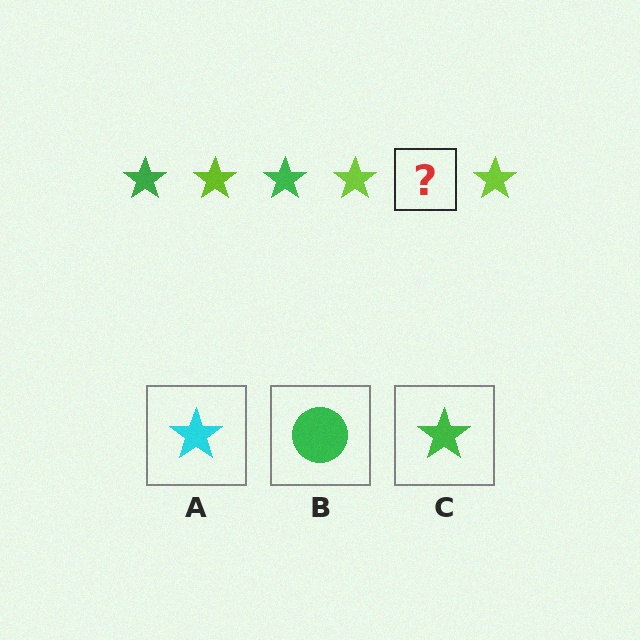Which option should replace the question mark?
Option C.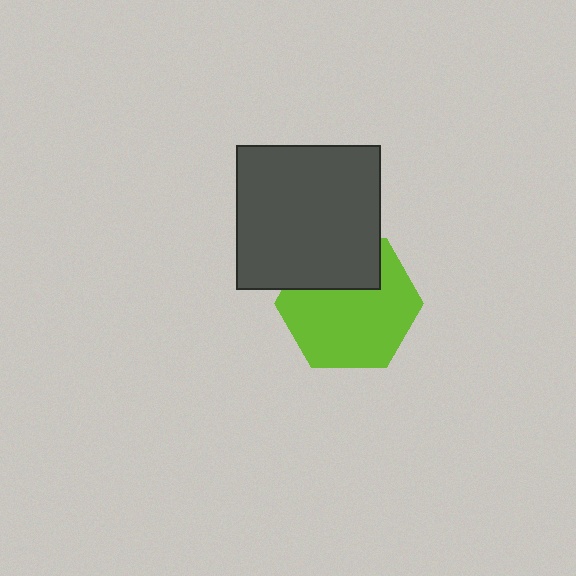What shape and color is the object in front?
The object in front is a dark gray square.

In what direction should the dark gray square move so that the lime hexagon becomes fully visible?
The dark gray square should move up. That is the shortest direction to clear the overlap and leave the lime hexagon fully visible.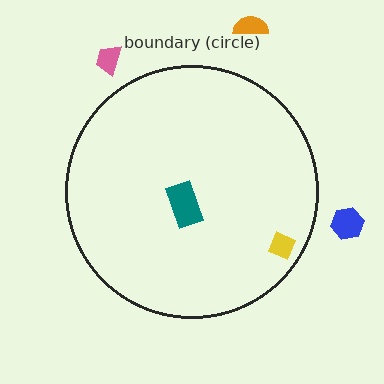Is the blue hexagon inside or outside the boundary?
Outside.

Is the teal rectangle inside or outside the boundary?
Inside.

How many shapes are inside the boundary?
2 inside, 3 outside.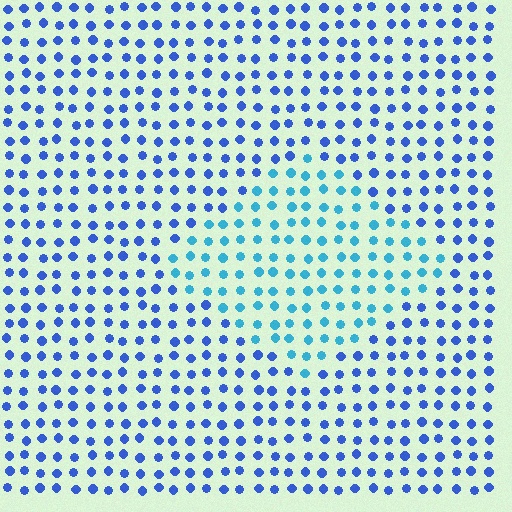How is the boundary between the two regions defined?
The boundary is defined purely by a slight shift in hue (about 32 degrees). Spacing, size, and orientation are identical on both sides.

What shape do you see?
I see a diamond.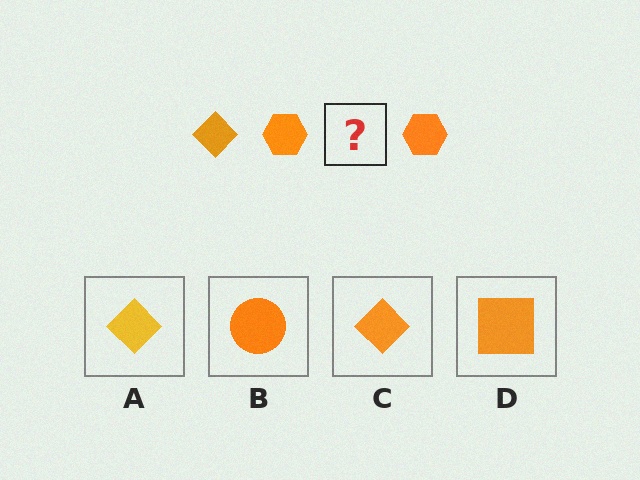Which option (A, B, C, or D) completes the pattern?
C.